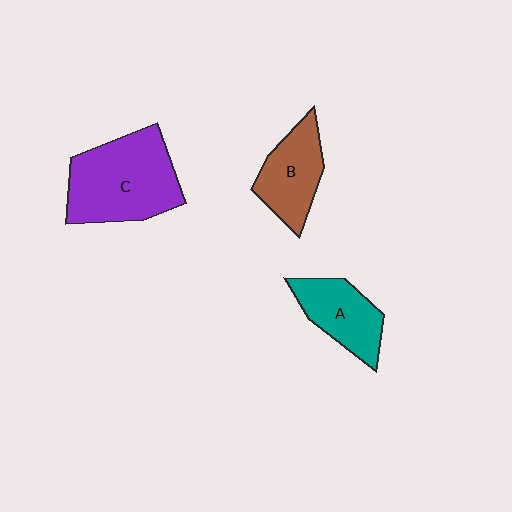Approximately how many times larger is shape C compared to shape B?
Approximately 1.7 times.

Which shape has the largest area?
Shape C (purple).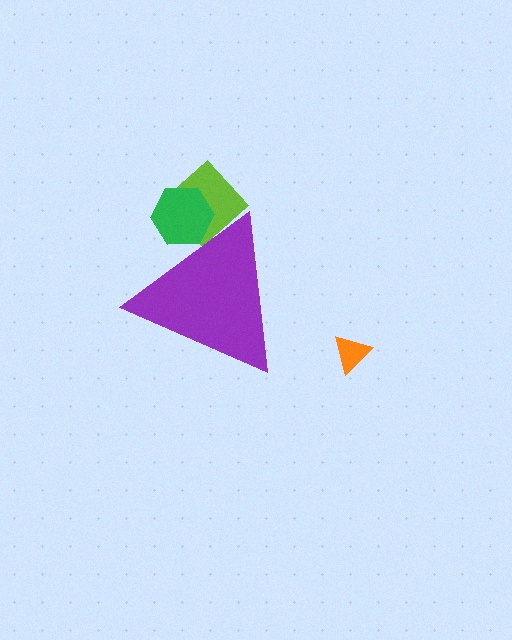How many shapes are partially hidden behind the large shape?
2 shapes are partially hidden.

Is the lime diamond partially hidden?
Yes, the lime diamond is partially hidden behind the purple triangle.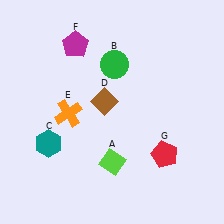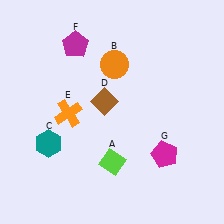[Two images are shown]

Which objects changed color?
B changed from green to orange. G changed from red to magenta.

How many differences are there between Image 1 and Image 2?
There are 2 differences between the two images.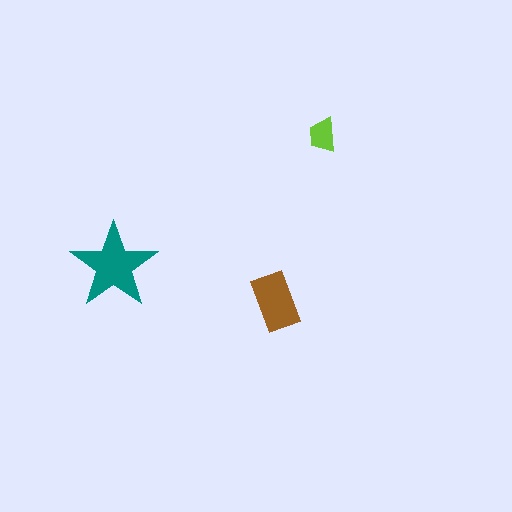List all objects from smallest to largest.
The lime trapezoid, the brown rectangle, the teal star.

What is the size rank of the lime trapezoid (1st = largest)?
3rd.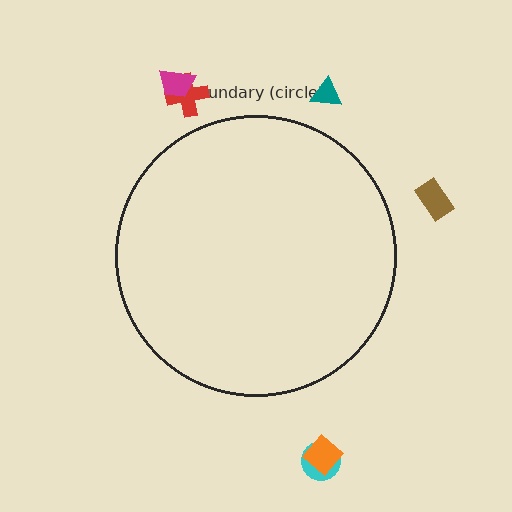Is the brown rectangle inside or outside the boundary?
Outside.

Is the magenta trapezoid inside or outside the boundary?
Outside.